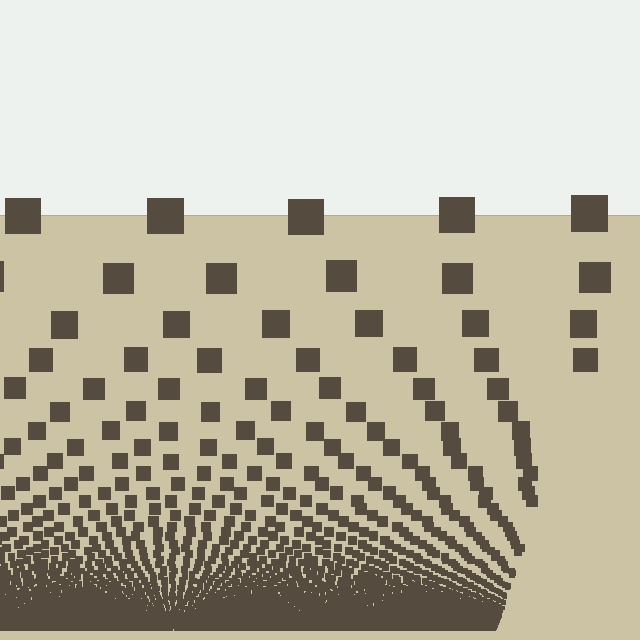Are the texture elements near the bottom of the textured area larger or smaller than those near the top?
Smaller. The gradient is inverted — elements near the bottom are smaller and denser.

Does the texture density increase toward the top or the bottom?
Density increases toward the bottom.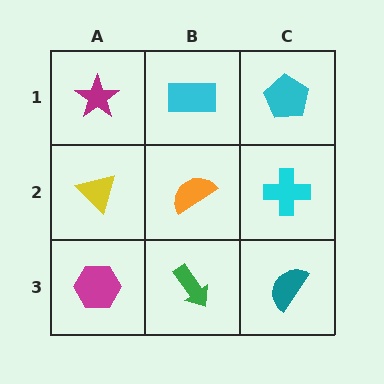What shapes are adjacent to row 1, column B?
An orange semicircle (row 2, column B), a magenta star (row 1, column A), a cyan pentagon (row 1, column C).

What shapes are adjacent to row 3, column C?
A cyan cross (row 2, column C), a green arrow (row 3, column B).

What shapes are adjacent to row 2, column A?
A magenta star (row 1, column A), a magenta hexagon (row 3, column A), an orange semicircle (row 2, column B).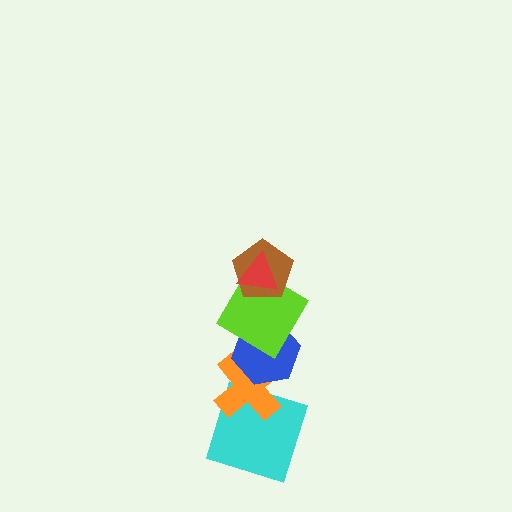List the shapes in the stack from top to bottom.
From top to bottom: the red triangle, the brown pentagon, the lime diamond, the blue hexagon, the orange cross, the cyan square.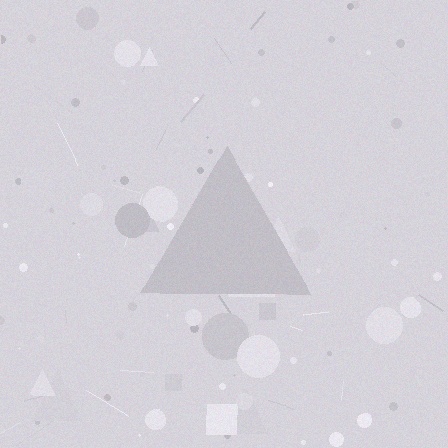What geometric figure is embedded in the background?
A triangle is embedded in the background.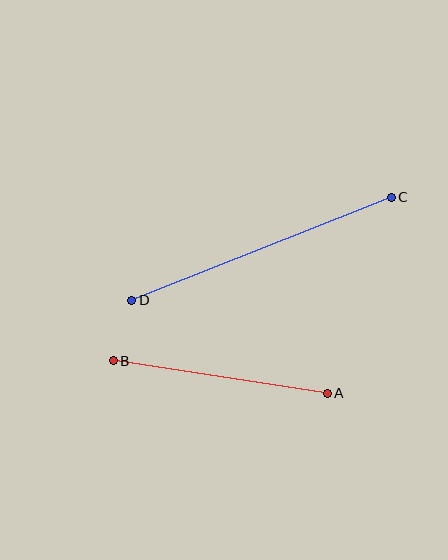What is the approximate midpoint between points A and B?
The midpoint is at approximately (220, 377) pixels.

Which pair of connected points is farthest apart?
Points C and D are farthest apart.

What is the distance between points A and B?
The distance is approximately 217 pixels.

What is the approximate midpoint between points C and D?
The midpoint is at approximately (261, 249) pixels.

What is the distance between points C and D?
The distance is approximately 279 pixels.